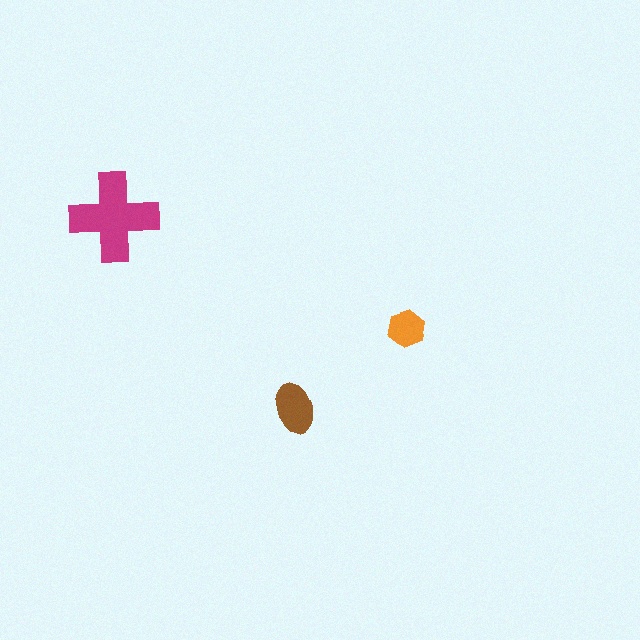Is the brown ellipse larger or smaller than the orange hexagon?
Larger.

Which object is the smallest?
The orange hexagon.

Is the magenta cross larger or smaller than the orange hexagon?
Larger.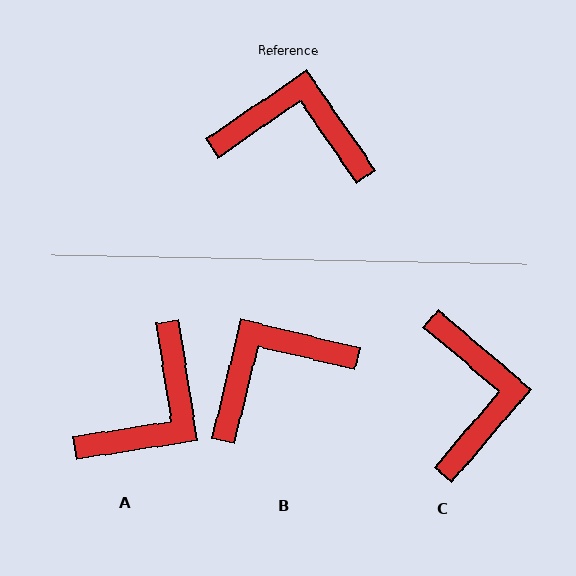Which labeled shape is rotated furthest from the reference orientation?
A, about 116 degrees away.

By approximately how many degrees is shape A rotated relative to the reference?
Approximately 116 degrees clockwise.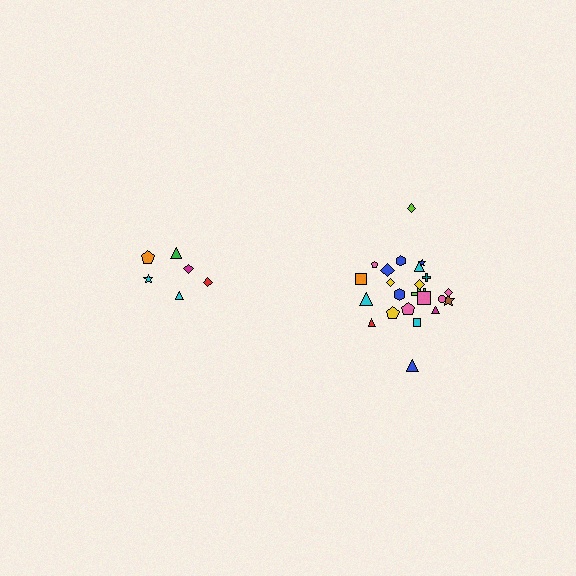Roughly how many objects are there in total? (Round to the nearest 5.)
Roughly 30 objects in total.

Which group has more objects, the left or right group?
The right group.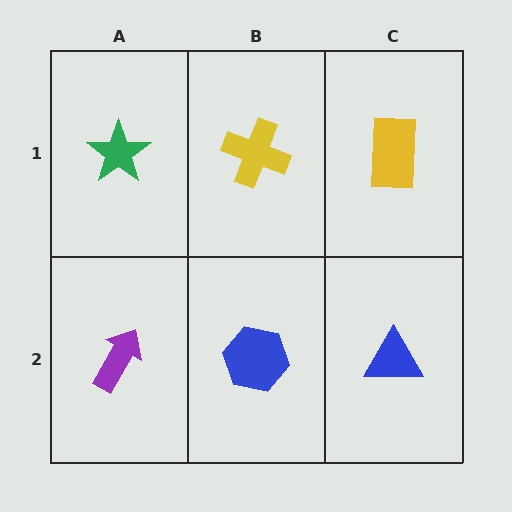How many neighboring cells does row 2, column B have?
3.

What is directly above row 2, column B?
A yellow cross.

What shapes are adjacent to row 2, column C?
A yellow rectangle (row 1, column C), a blue hexagon (row 2, column B).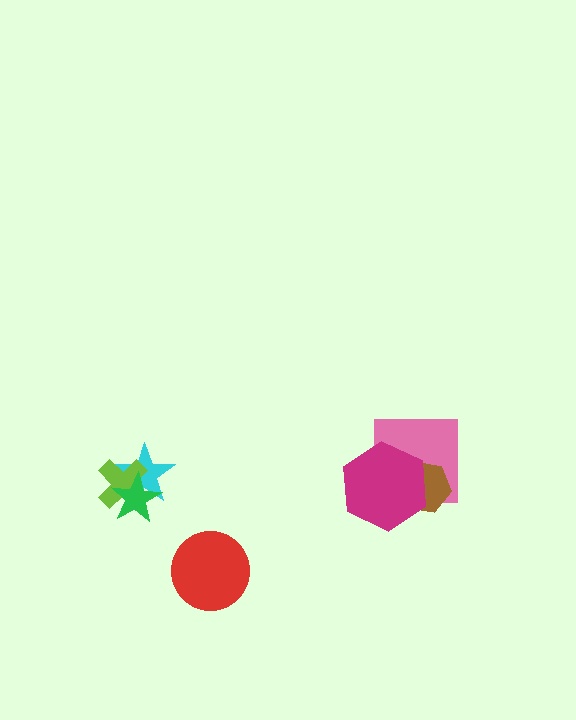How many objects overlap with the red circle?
0 objects overlap with the red circle.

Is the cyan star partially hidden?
Yes, it is partially covered by another shape.